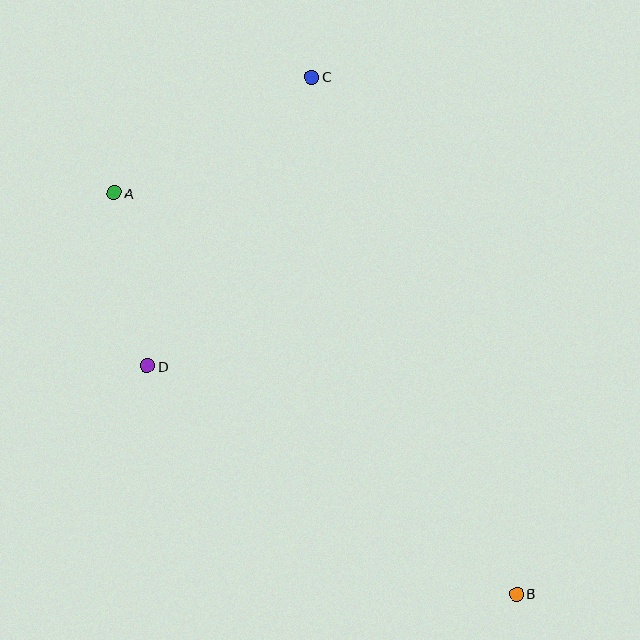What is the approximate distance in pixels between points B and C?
The distance between B and C is approximately 556 pixels.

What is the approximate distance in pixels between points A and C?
The distance between A and C is approximately 229 pixels.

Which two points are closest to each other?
Points A and D are closest to each other.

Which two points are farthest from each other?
Points A and B are farthest from each other.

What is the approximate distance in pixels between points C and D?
The distance between C and D is approximately 332 pixels.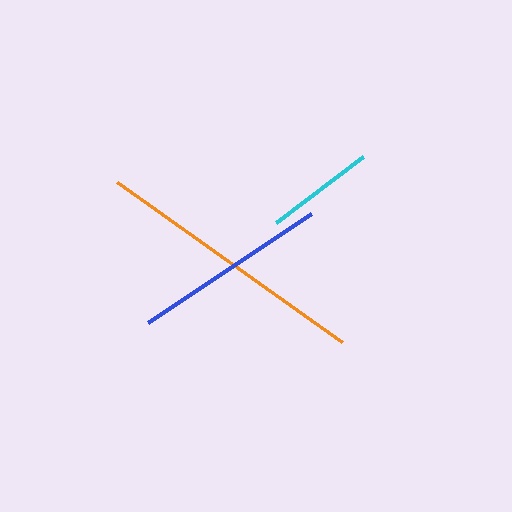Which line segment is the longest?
The orange line is the longest at approximately 276 pixels.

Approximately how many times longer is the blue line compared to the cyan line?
The blue line is approximately 1.8 times the length of the cyan line.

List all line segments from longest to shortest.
From longest to shortest: orange, blue, cyan.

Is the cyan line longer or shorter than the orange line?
The orange line is longer than the cyan line.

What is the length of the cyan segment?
The cyan segment is approximately 110 pixels long.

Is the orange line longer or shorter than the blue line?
The orange line is longer than the blue line.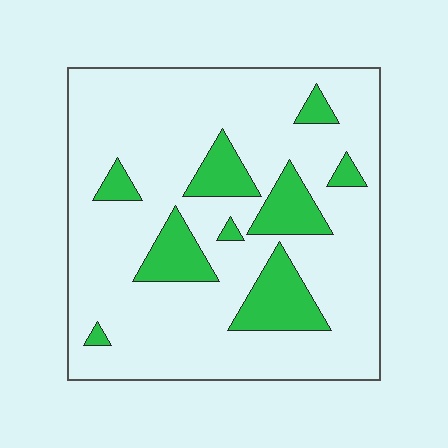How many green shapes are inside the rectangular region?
9.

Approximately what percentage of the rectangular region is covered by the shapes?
Approximately 20%.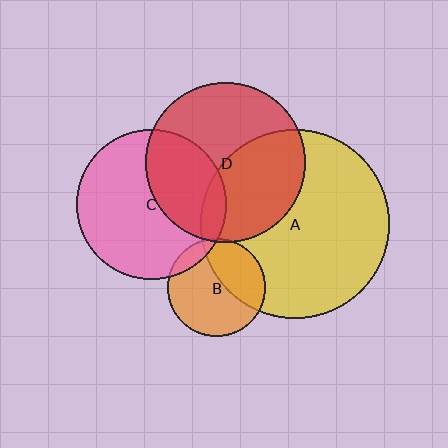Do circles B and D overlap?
Yes.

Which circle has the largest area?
Circle A (yellow).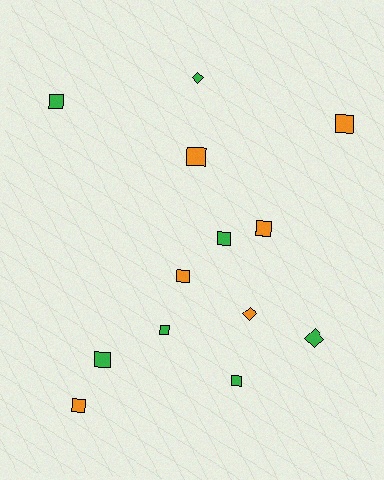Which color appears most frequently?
Green, with 7 objects.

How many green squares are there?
There are 5 green squares.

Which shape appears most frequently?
Square, with 10 objects.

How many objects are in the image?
There are 13 objects.